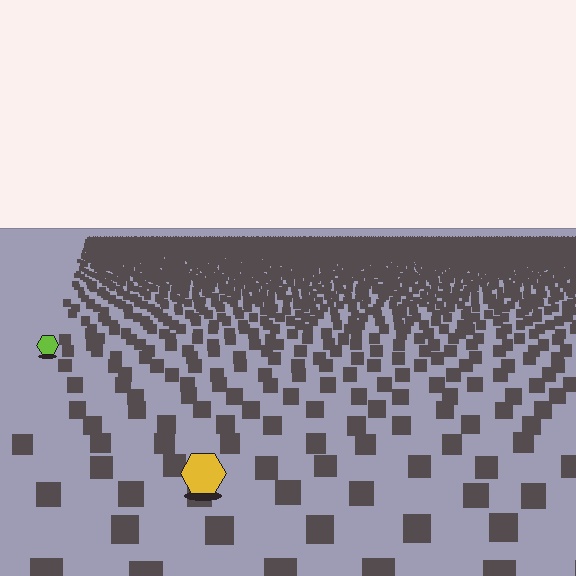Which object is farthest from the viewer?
The lime hexagon is farthest from the viewer. It appears smaller and the ground texture around it is denser.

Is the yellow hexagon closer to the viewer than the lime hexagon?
Yes. The yellow hexagon is closer — you can tell from the texture gradient: the ground texture is coarser near it.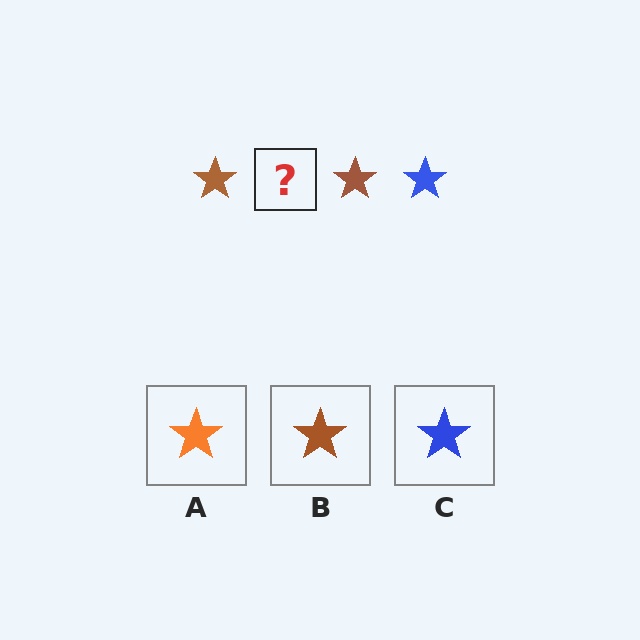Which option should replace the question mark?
Option C.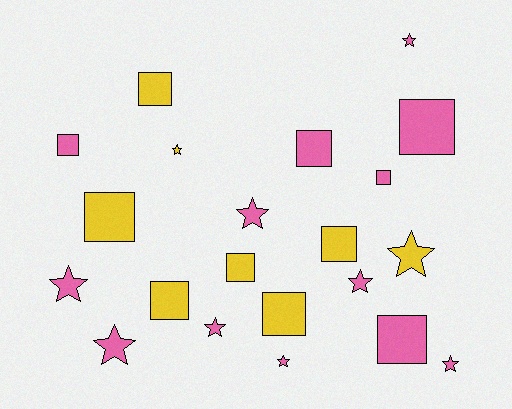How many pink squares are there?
There are 5 pink squares.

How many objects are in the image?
There are 21 objects.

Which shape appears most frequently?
Square, with 11 objects.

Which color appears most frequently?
Pink, with 13 objects.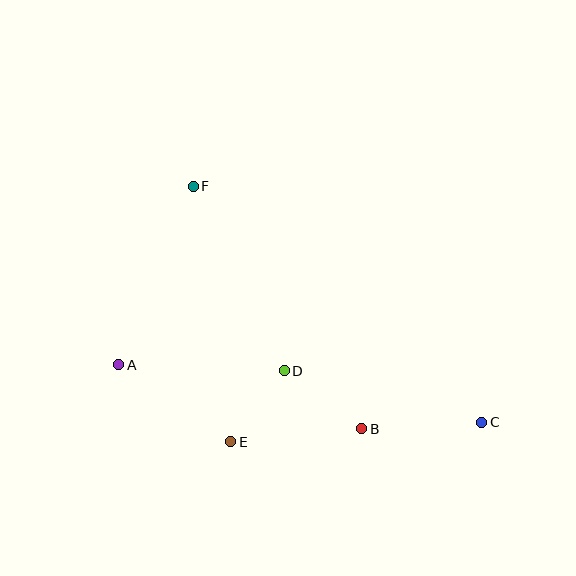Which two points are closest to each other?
Points D and E are closest to each other.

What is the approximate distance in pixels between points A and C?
The distance between A and C is approximately 368 pixels.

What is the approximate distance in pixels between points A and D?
The distance between A and D is approximately 166 pixels.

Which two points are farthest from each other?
Points C and F are farthest from each other.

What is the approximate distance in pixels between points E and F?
The distance between E and F is approximately 258 pixels.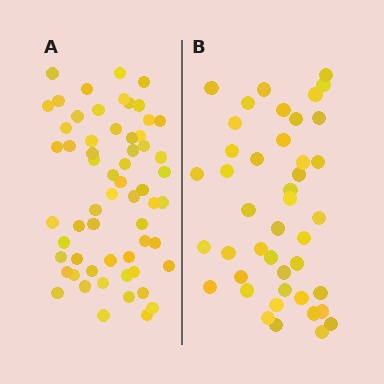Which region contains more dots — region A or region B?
Region A (the left region) has more dots.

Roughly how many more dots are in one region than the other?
Region A has approximately 15 more dots than region B.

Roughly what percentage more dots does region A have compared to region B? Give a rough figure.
About 40% more.